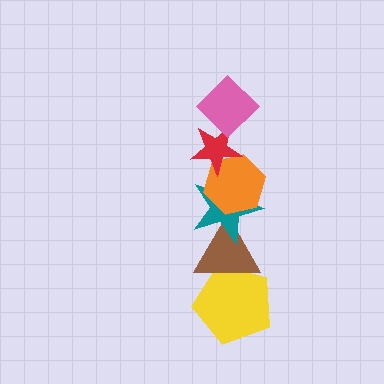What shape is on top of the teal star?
The orange hexagon is on top of the teal star.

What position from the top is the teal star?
The teal star is 4th from the top.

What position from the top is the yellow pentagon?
The yellow pentagon is 6th from the top.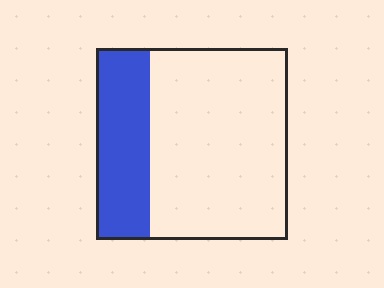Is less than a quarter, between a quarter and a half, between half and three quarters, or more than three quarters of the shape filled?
Between a quarter and a half.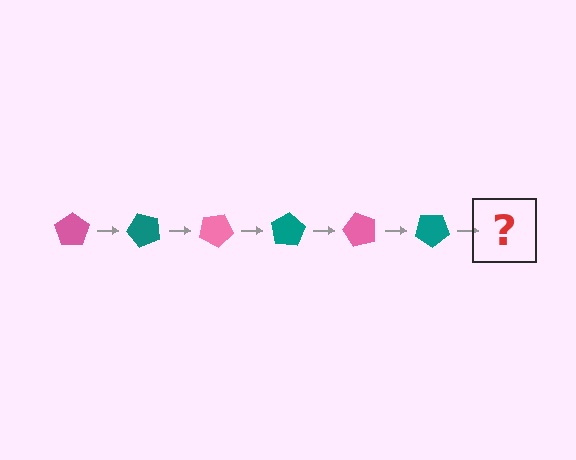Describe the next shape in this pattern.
It should be a pink pentagon, rotated 300 degrees from the start.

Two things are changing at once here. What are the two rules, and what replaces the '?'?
The two rules are that it rotates 50 degrees each step and the color cycles through pink and teal. The '?' should be a pink pentagon, rotated 300 degrees from the start.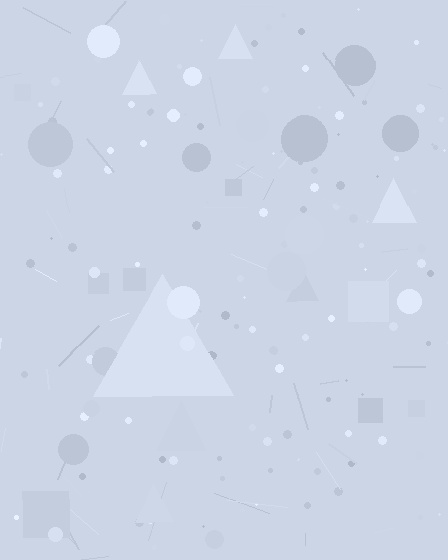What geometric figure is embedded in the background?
A triangle is embedded in the background.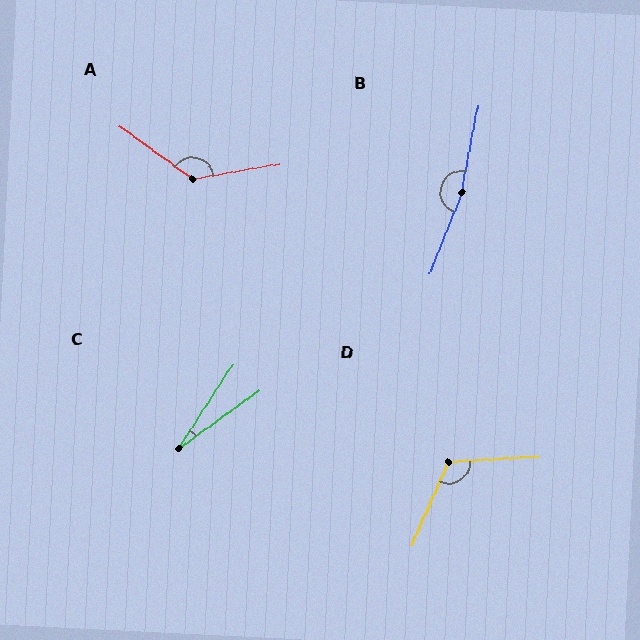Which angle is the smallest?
C, at approximately 21 degrees.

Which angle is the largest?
B, at approximately 170 degrees.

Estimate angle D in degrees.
Approximately 117 degrees.